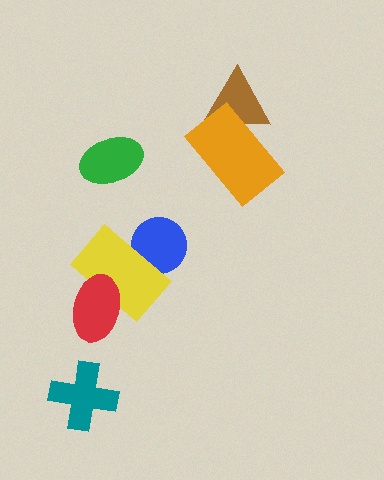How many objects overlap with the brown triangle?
1 object overlaps with the brown triangle.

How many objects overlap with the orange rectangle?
1 object overlaps with the orange rectangle.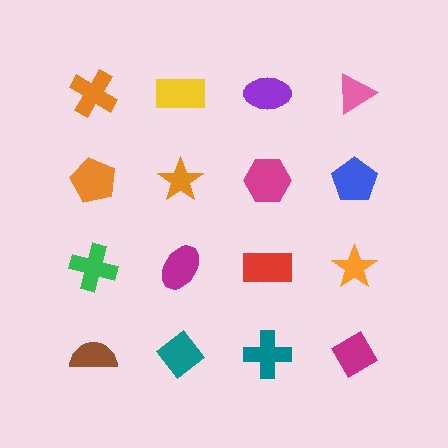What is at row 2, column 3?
A magenta hexagon.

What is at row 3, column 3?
A red rectangle.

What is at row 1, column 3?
A purple ellipse.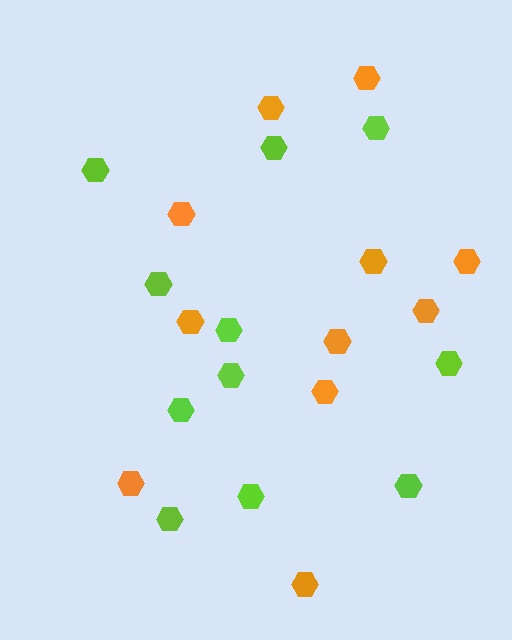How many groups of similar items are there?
There are 2 groups: one group of orange hexagons (11) and one group of lime hexagons (11).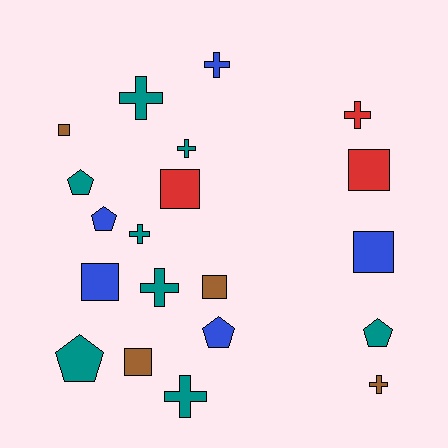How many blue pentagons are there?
There are 2 blue pentagons.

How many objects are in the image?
There are 20 objects.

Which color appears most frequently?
Teal, with 8 objects.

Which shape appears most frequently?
Cross, with 8 objects.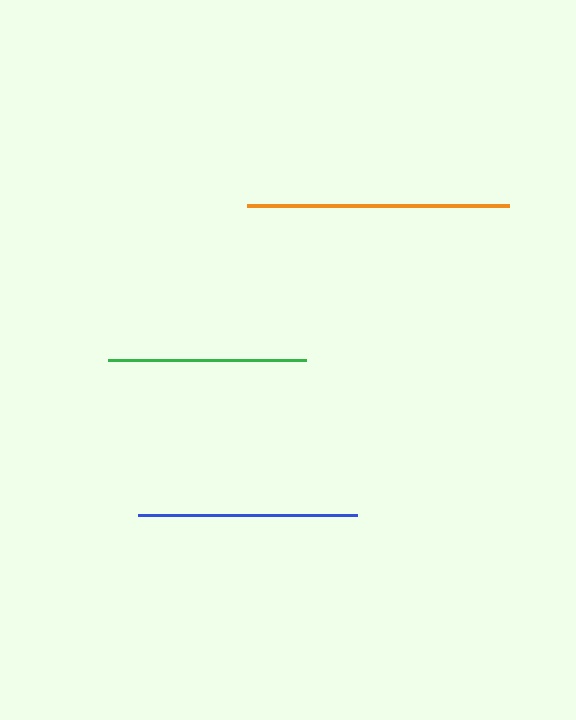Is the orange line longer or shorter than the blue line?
The orange line is longer than the blue line.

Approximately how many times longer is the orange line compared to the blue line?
The orange line is approximately 1.2 times the length of the blue line.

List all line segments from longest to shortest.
From longest to shortest: orange, blue, green.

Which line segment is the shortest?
The green line is the shortest at approximately 198 pixels.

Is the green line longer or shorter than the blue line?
The blue line is longer than the green line.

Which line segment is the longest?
The orange line is the longest at approximately 262 pixels.